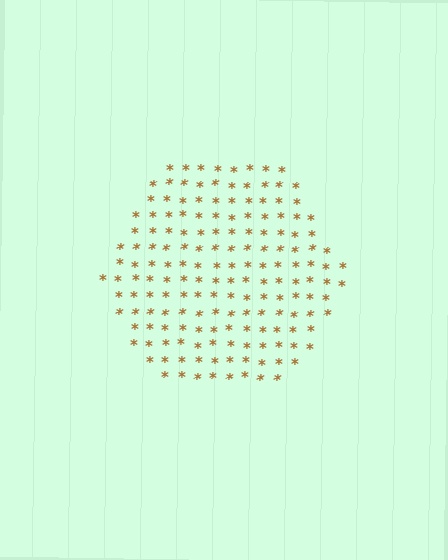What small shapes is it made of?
It is made of small asterisks.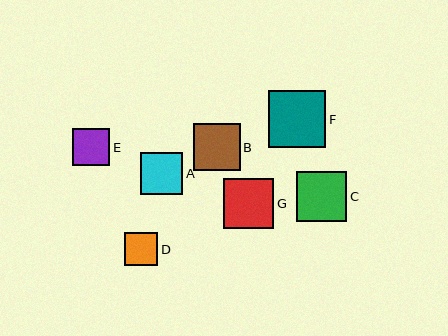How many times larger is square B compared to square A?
Square B is approximately 1.1 times the size of square A.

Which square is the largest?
Square F is the largest with a size of approximately 57 pixels.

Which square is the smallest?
Square D is the smallest with a size of approximately 33 pixels.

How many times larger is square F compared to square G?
Square F is approximately 1.1 times the size of square G.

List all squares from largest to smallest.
From largest to smallest: F, G, C, B, A, E, D.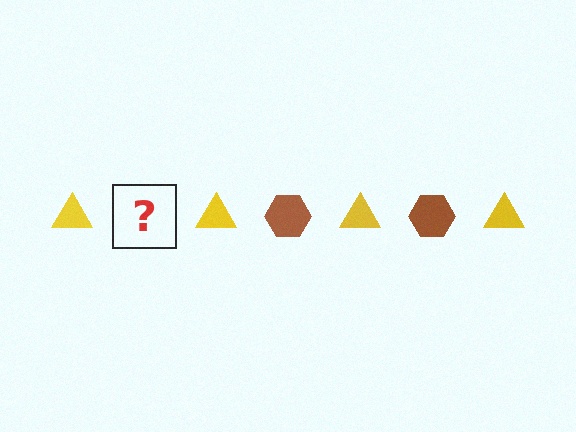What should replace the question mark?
The question mark should be replaced with a brown hexagon.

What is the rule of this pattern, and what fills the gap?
The rule is that the pattern alternates between yellow triangle and brown hexagon. The gap should be filled with a brown hexagon.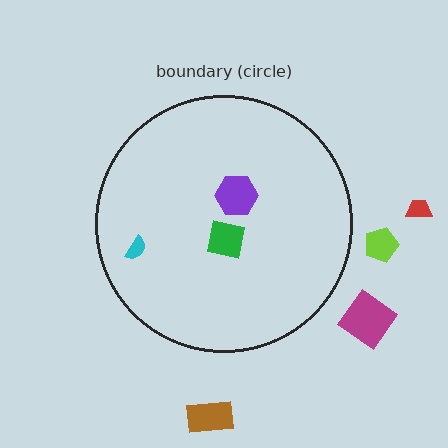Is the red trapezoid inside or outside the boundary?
Outside.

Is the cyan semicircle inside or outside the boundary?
Inside.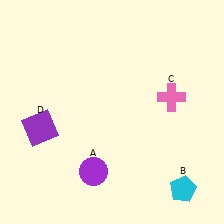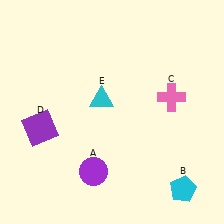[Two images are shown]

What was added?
A cyan triangle (E) was added in Image 2.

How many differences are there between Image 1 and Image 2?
There is 1 difference between the two images.